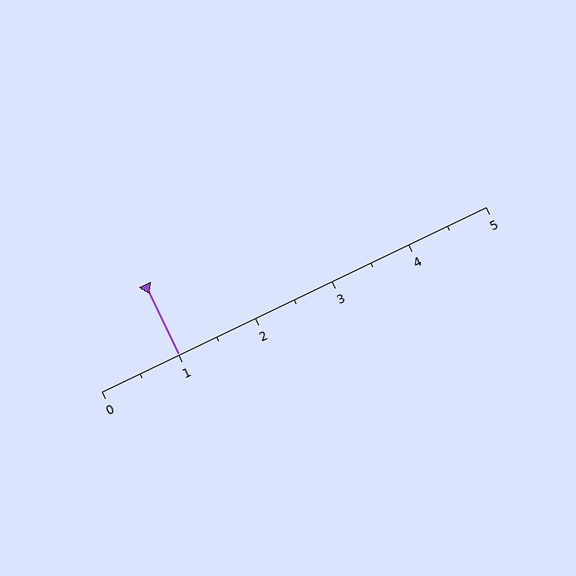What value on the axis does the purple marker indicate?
The marker indicates approximately 1.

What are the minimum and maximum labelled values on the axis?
The axis runs from 0 to 5.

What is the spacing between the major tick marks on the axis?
The major ticks are spaced 1 apart.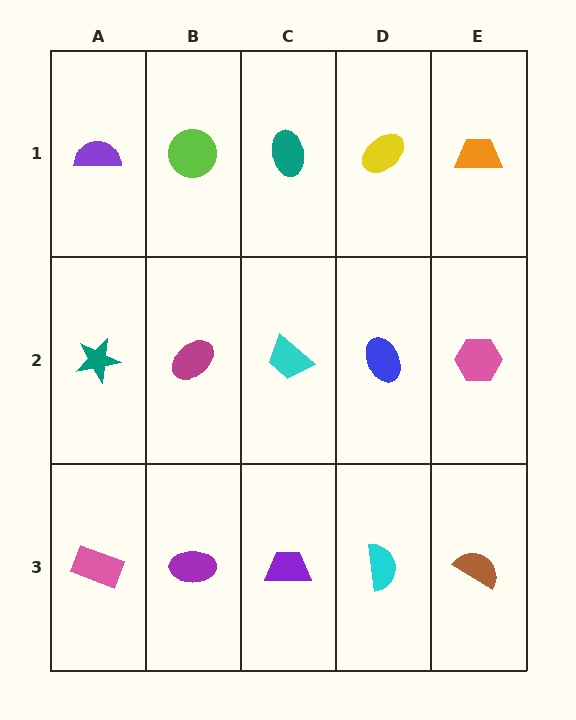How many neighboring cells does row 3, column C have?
3.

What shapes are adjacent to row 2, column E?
An orange trapezoid (row 1, column E), a brown semicircle (row 3, column E), a blue ellipse (row 2, column D).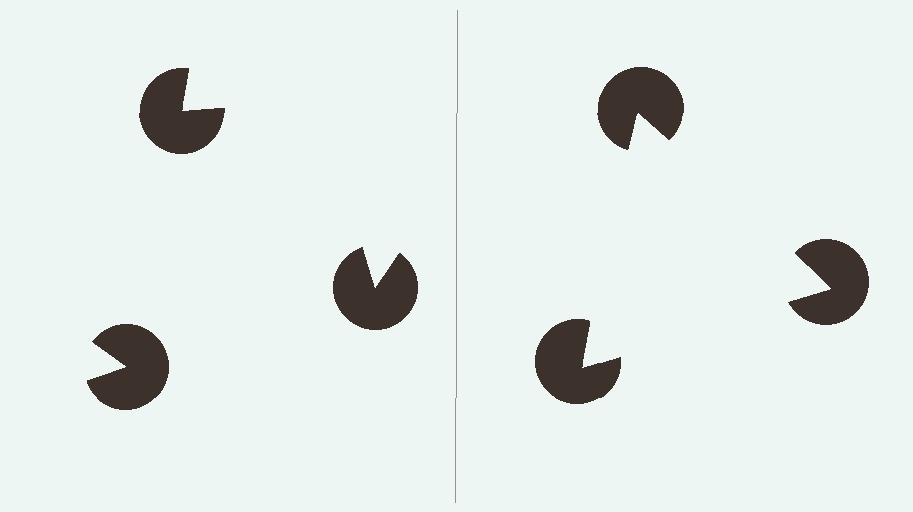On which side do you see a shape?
An illusory triangle appears on the right side. On the left side the wedge cuts are rotated, so no coherent shape forms.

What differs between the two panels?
The pac-man discs are positioned identically on both sides; only the wedge orientations differ. On the right they align to a triangle; on the left they are misaligned.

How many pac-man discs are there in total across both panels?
6 — 3 on each side.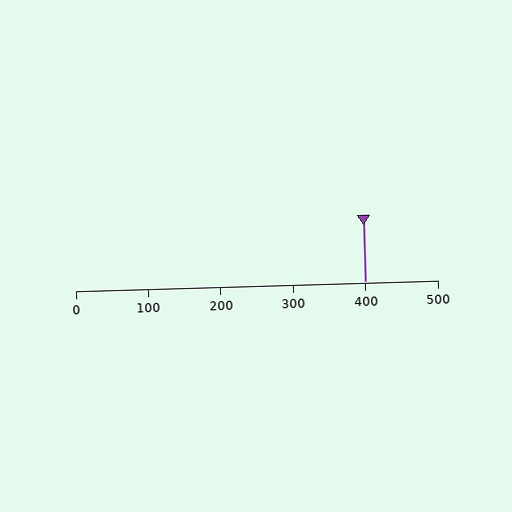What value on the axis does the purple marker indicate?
The marker indicates approximately 400.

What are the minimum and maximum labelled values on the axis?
The axis runs from 0 to 500.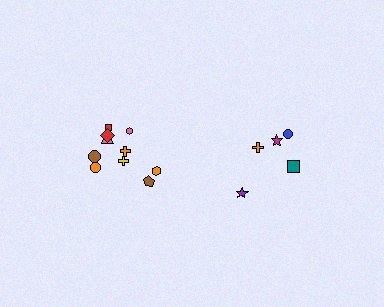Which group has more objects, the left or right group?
The left group.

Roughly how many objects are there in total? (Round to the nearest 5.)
Roughly 15 objects in total.